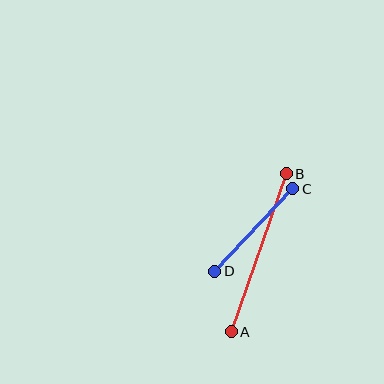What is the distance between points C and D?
The distance is approximately 114 pixels.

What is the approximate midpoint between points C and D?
The midpoint is at approximately (254, 230) pixels.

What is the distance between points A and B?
The distance is approximately 167 pixels.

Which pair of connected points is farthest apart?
Points A and B are farthest apart.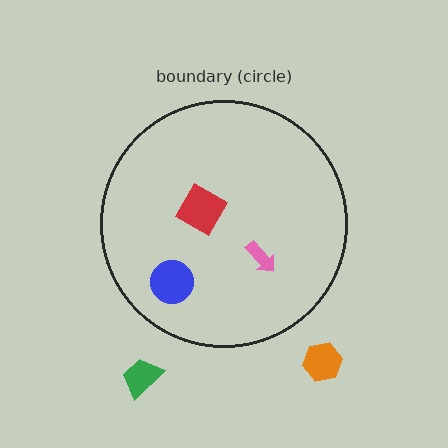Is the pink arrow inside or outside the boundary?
Inside.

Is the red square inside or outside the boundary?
Inside.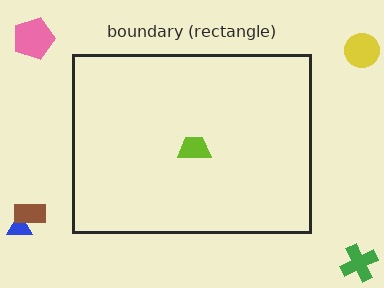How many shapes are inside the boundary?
1 inside, 5 outside.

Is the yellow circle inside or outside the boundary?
Outside.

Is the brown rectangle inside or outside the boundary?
Outside.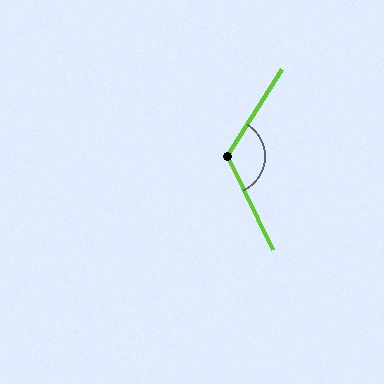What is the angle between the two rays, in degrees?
Approximately 122 degrees.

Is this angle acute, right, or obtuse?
It is obtuse.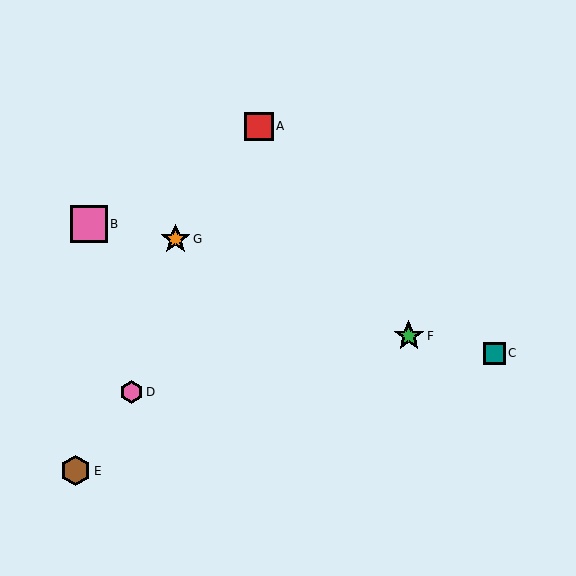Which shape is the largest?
The pink square (labeled B) is the largest.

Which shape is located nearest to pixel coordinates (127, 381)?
The pink hexagon (labeled D) at (132, 392) is nearest to that location.